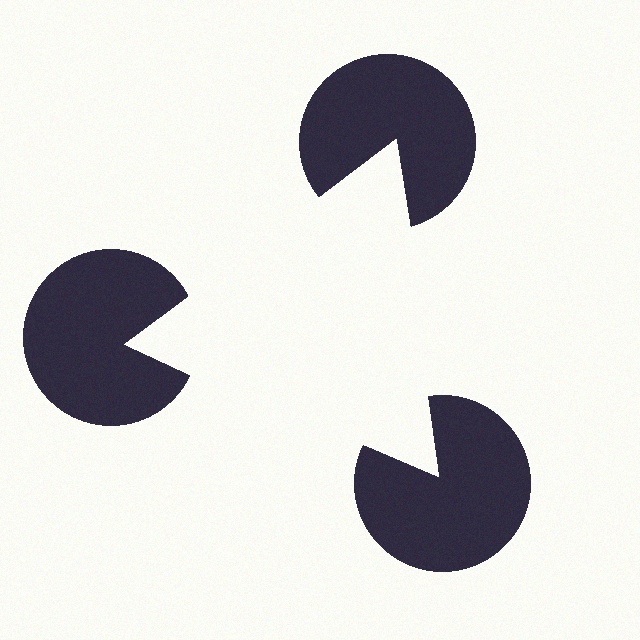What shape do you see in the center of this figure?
An illusory triangle — its edges are inferred from the aligned wedge cuts in the pac-man discs, not physically drawn.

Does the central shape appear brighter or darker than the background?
It typically appears slightly brighter than the background, even though no actual brightness change is drawn.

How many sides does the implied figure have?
3 sides.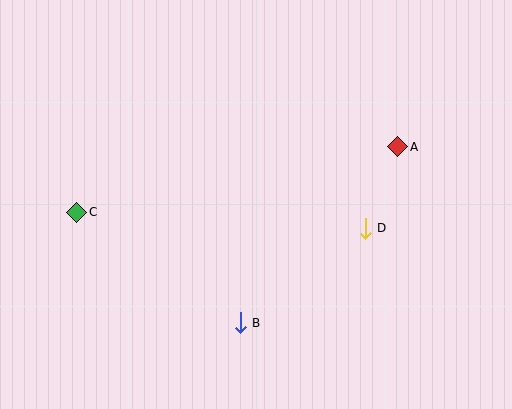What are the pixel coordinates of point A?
Point A is at (398, 147).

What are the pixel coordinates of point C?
Point C is at (77, 212).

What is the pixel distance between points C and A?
The distance between C and A is 328 pixels.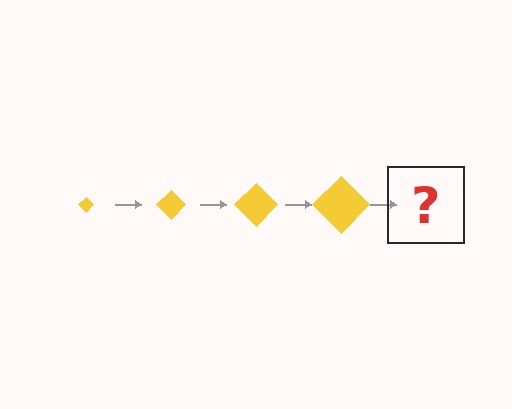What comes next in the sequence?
The next element should be a yellow diamond, larger than the previous one.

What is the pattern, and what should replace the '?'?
The pattern is that the diamond gets progressively larger each step. The '?' should be a yellow diamond, larger than the previous one.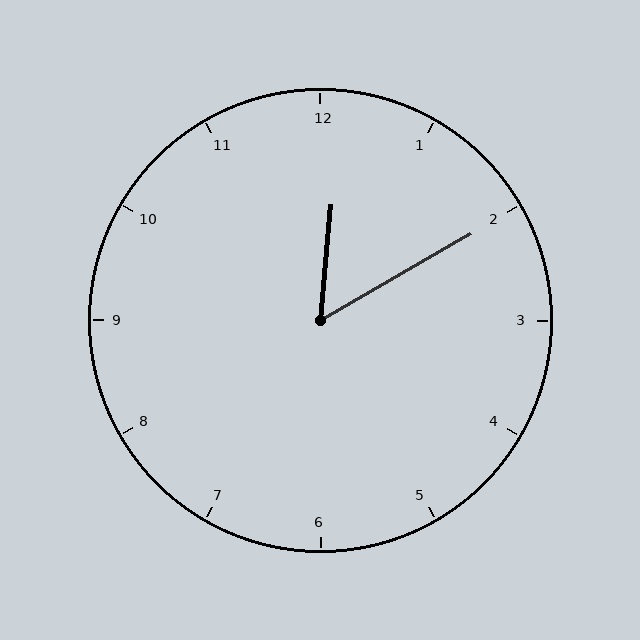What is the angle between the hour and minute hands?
Approximately 55 degrees.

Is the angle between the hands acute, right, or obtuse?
It is acute.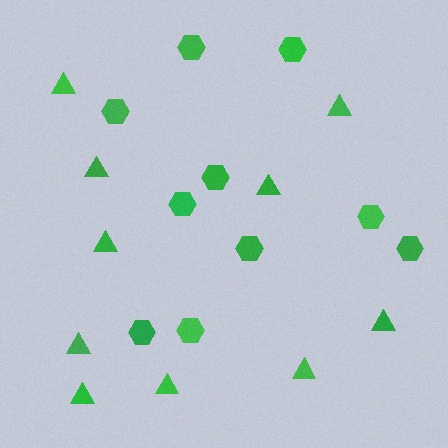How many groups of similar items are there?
There are 2 groups: one group of hexagons (10) and one group of triangles (10).